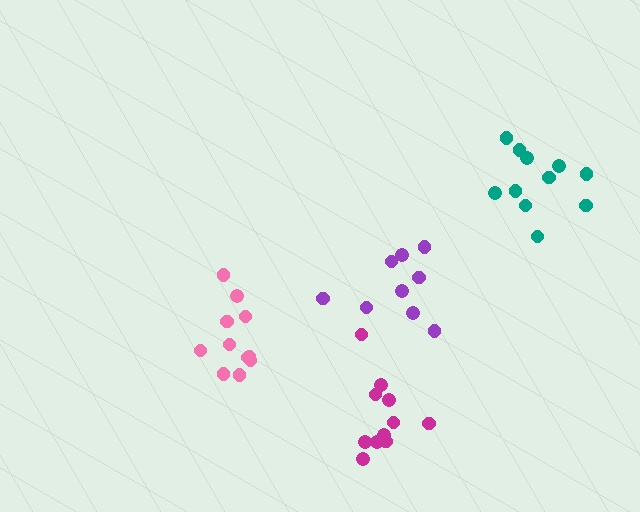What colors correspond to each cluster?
The clusters are colored: teal, magenta, pink, purple.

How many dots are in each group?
Group 1: 11 dots, Group 2: 11 dots, Group 3: 11 dots, Group 4: 9 dots (42 total).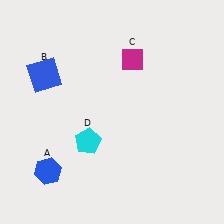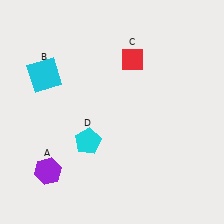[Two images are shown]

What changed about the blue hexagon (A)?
In Image 1, A is blue. In Image 2, it changed to purple.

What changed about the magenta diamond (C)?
In Image 1, C is magenta. In Image 2, it changed to red.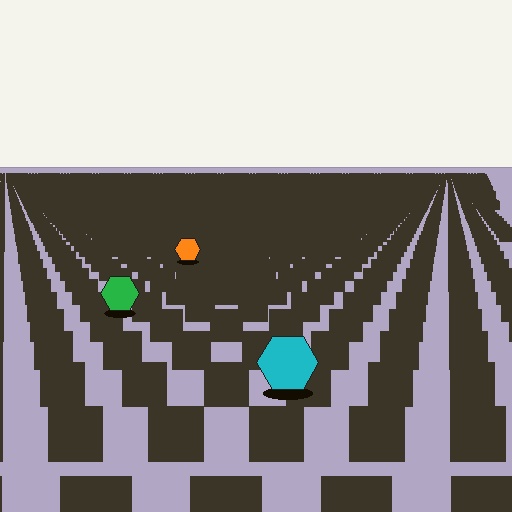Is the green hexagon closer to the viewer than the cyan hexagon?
No. The cyan hexagon is closer — you can tell from the texture gradient: the ground texture is coarser near it.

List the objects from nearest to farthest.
From nearest to farthest: the cyan hexagon, the green hexagon, the orange hexagon.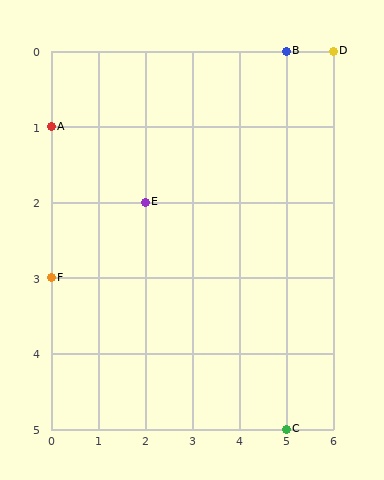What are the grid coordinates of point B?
Point B is at grid coordinates (5, 0).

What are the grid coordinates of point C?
Point C is at grid coordinates (5, 5).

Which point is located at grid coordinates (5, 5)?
Point C is at (5, 5).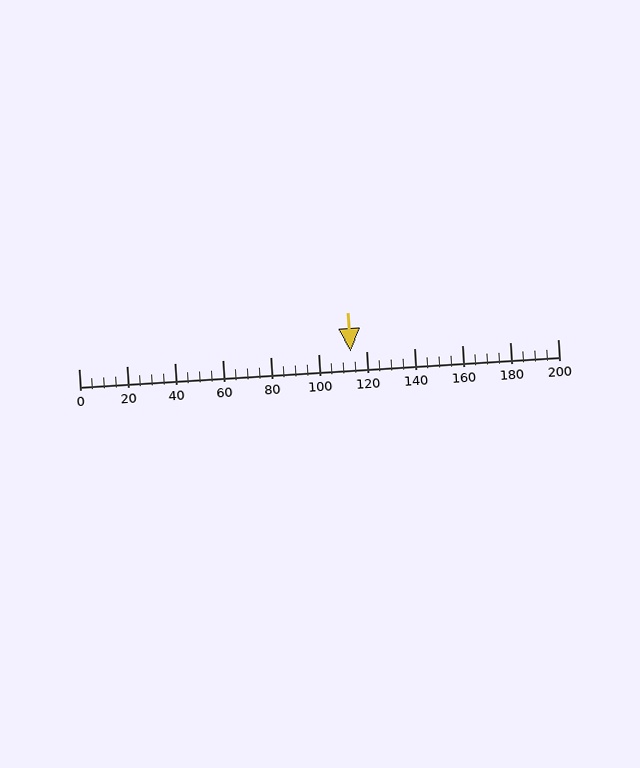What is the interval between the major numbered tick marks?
The major tick marks are spaced 20 units apart.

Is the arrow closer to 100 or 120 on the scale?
The arrow is closer to 120.